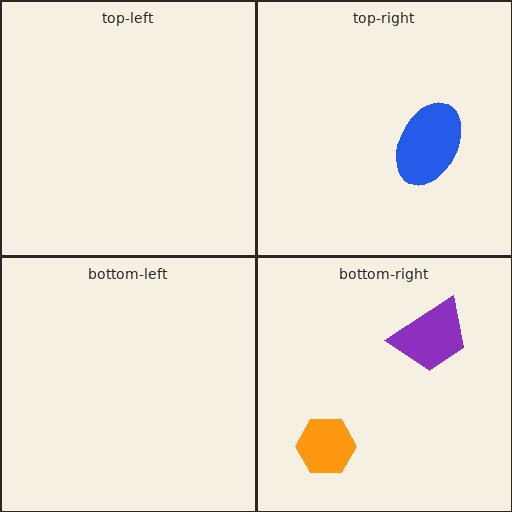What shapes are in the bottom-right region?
The orange hexagon, the purple trapezoid.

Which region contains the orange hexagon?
The bottom-right region.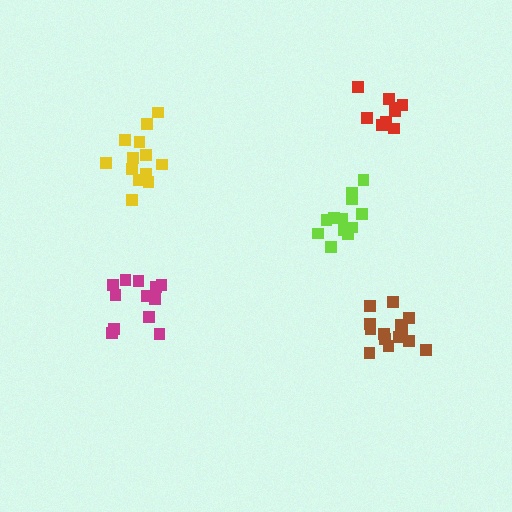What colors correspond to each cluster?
The clusters are colored: red, yellow, magenta, brown, lime.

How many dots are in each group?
Group 1: 9 dots, Group 2: 13 dots, Group 3: 12 dots, Group 4: 14 dots, Group 5: 12 dots (60 total).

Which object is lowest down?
The brown cluster is bottommost.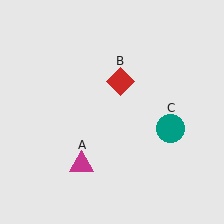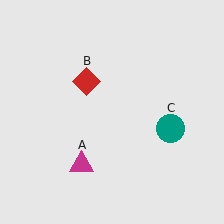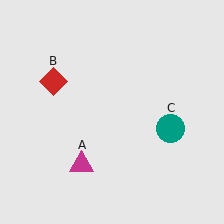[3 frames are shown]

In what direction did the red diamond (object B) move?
The red diamond (object B) moved left.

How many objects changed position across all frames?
1 object changed position: red diamond (object B).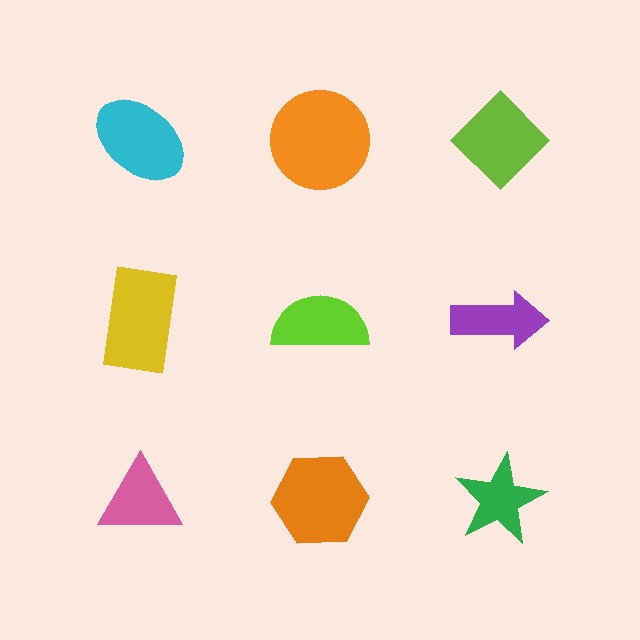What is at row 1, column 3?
A lime diamond.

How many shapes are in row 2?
3 shapes.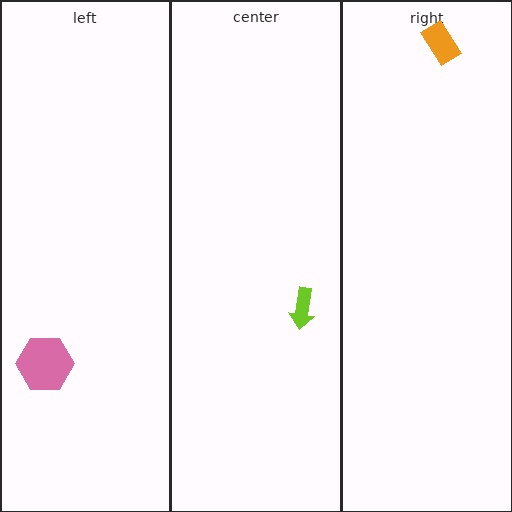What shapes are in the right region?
The orange rectangle.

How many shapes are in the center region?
1.